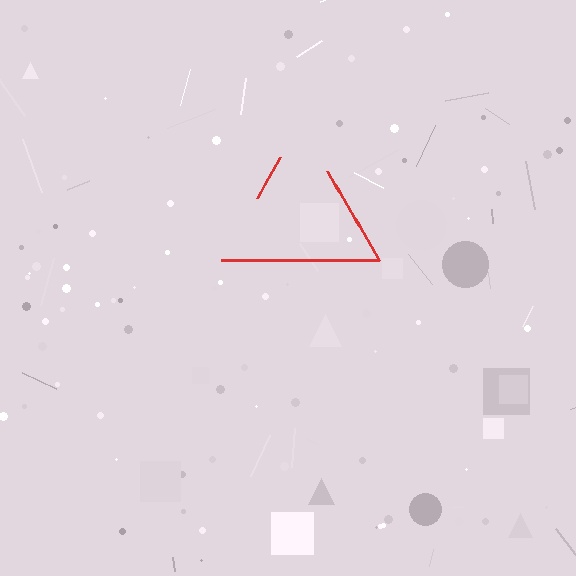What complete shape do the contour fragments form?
The contour fragments form a triangle.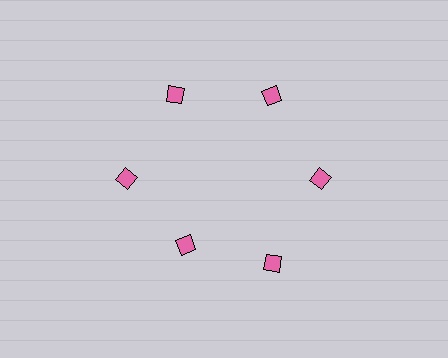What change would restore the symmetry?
The symmetry would be restored by moving it outward, back onto the ring so that all 6 diamonds sit at equal angles and equal distance from the center.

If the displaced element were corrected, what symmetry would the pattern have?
It would have 6-fold rotational symmetry — the pattern would map onto itself every 60 degrees.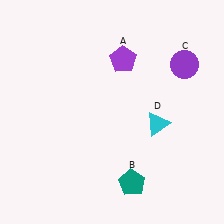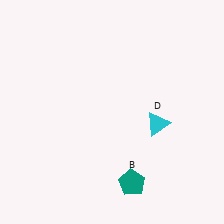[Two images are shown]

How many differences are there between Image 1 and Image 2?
There are 2 differences between the two images.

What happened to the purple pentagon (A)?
The purple pentagon (A) was removed in Image 2. It was in the top-right area of Image 1.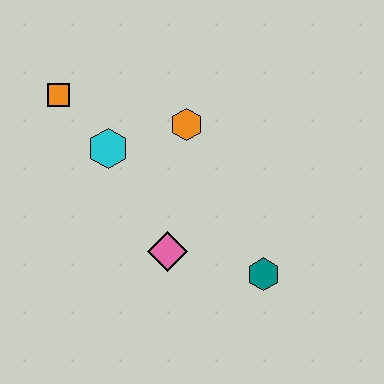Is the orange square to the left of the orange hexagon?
Yes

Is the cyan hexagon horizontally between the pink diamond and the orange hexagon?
No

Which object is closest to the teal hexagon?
The pink diamond is closest to the teal hexagon.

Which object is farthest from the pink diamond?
The orange square is farthest from the pink diamond.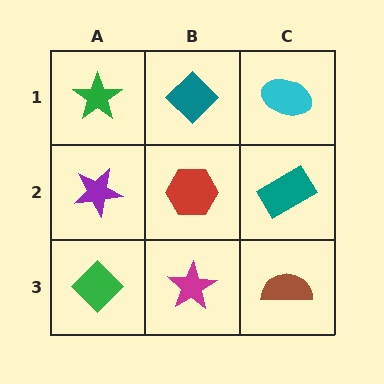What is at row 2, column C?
A teal rectangle.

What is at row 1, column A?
A green star.